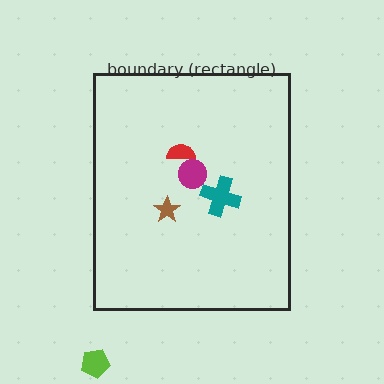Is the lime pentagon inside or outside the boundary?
Outside.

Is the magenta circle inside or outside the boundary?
Inside.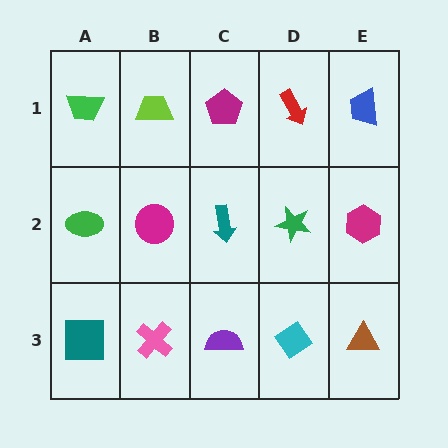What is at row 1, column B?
A lime trapezoid.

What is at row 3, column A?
A teal square.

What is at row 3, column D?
A cyan diamond.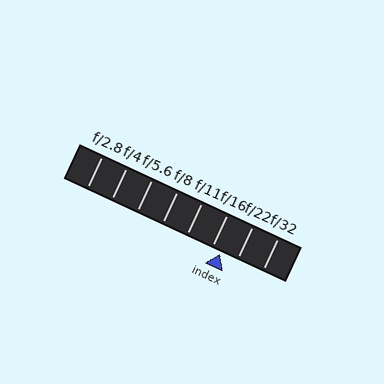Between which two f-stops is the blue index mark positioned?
The index mark is between f/16 and f/22.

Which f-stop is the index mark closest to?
The index mark is closest to f/16.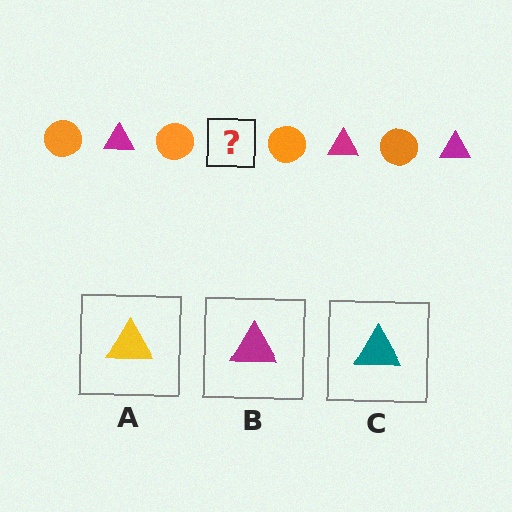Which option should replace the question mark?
Option B.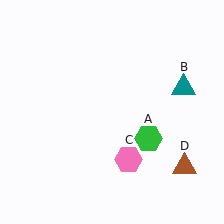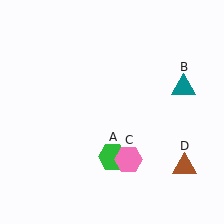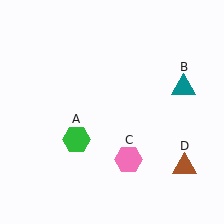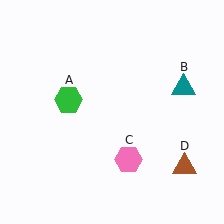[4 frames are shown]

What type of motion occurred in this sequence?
The green hexagon (object A) rotated clockwise around the center of the scene.